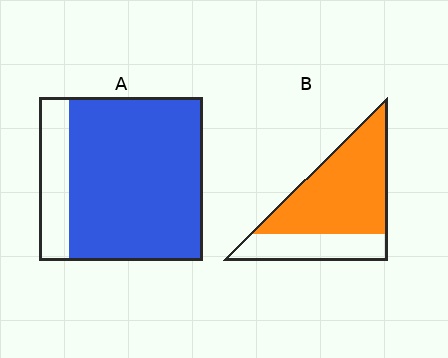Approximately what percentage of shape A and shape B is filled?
A is approximately 80% and B is approximately 70%.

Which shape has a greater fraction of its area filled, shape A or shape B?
Shape A.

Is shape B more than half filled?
Yes.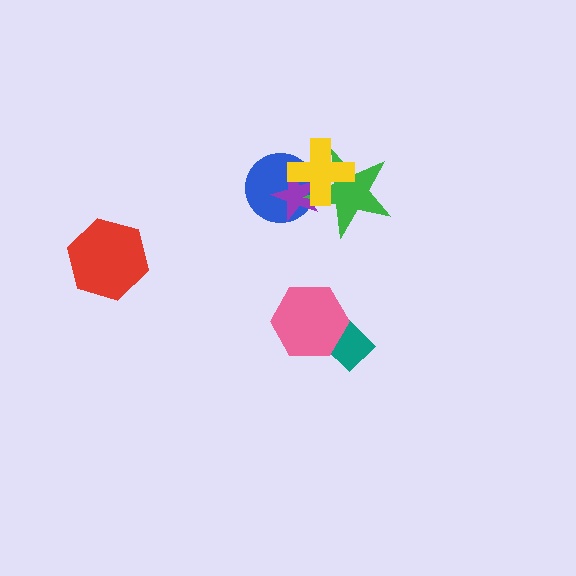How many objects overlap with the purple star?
3 objects overlap with the purple star.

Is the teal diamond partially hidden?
Yes, it is partially covered by another shape.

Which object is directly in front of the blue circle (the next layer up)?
The purple star is directly in front of the blue circle.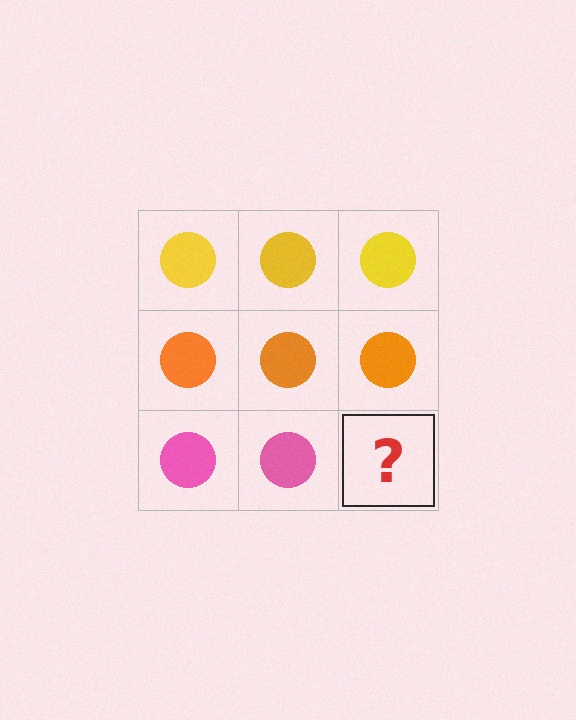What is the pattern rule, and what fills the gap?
The rule is that each row has a consistent color. The gap should be filled with a pink circle.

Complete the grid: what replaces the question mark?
The question mark should be replaced with a pink circle.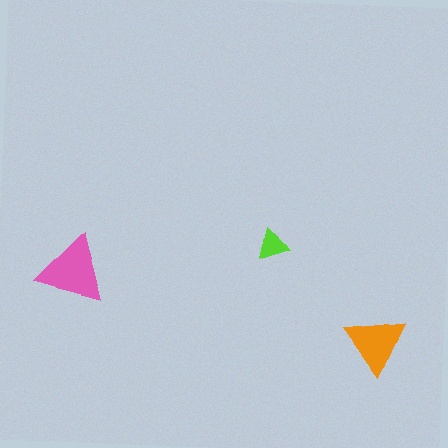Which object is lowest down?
The orange triangle is bottommost.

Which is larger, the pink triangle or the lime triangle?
The pink one.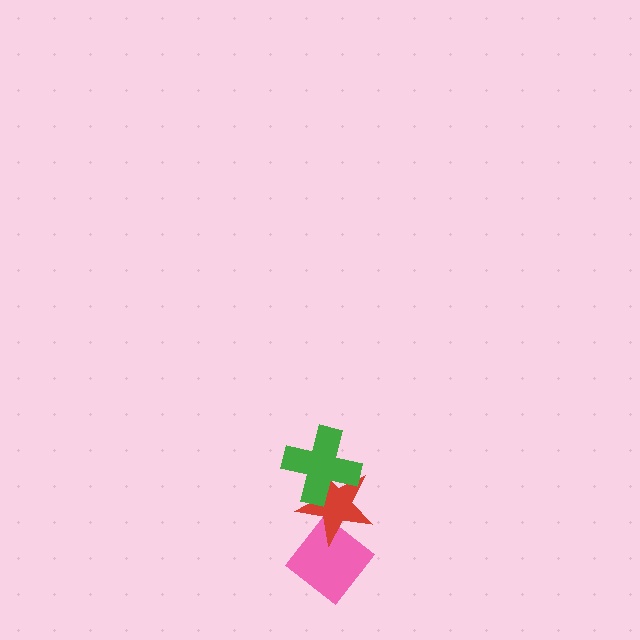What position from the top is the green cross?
The green cross is 1st from the top.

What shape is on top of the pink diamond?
The red star is on top of the pink diamond.